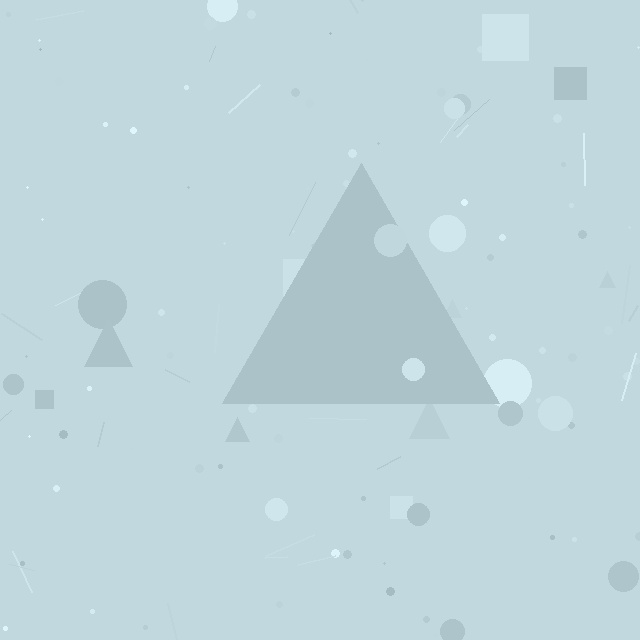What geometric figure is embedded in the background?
A triangle is embedded in the background.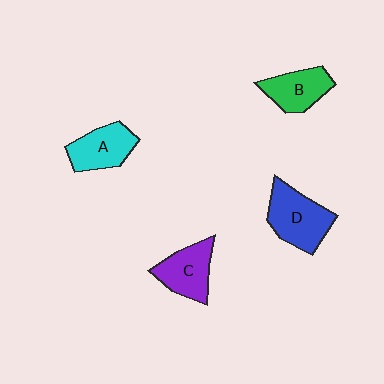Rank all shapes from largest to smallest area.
From largest to smallest: D (blue), C (purple), A (cyan), B (green).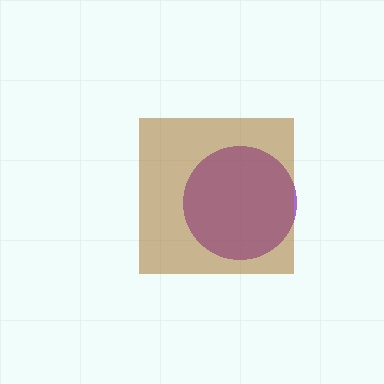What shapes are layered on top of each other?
The layered shapes are: a purple circle, a brown square.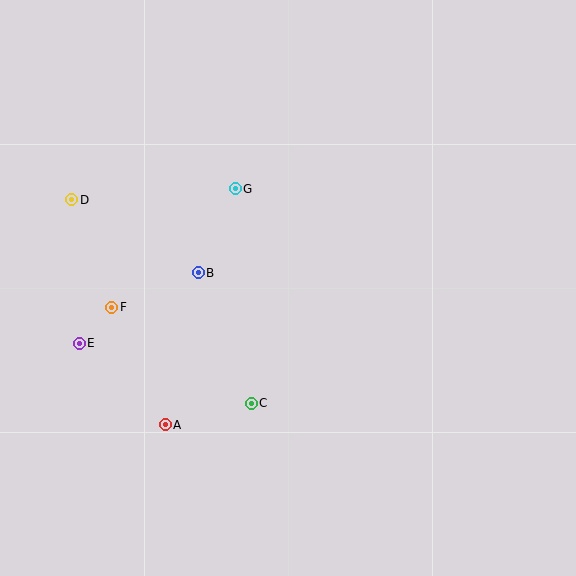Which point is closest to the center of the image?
Point B at (198, 273) is closest to the center.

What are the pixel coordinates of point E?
Point E is at (79, 343).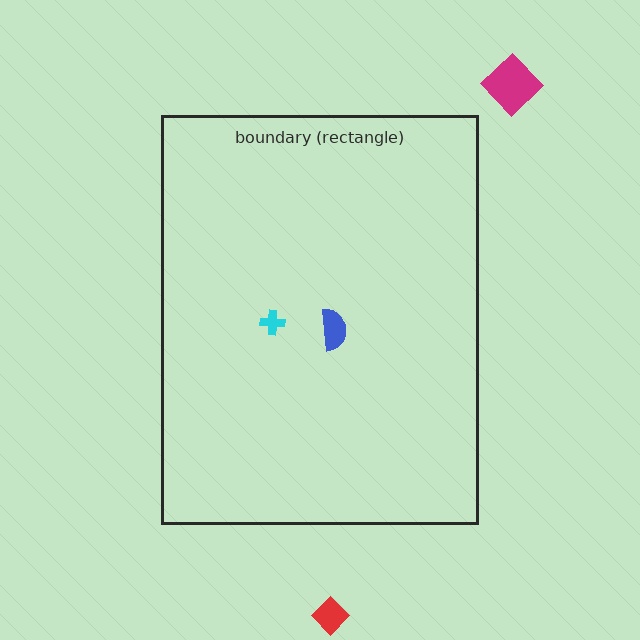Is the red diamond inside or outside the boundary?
Outside.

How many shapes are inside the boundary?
2 inside, 2 outside.